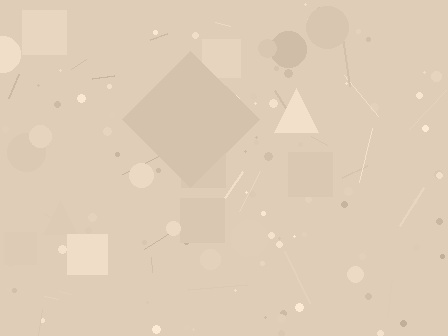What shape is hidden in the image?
A diamond is hidden in the image.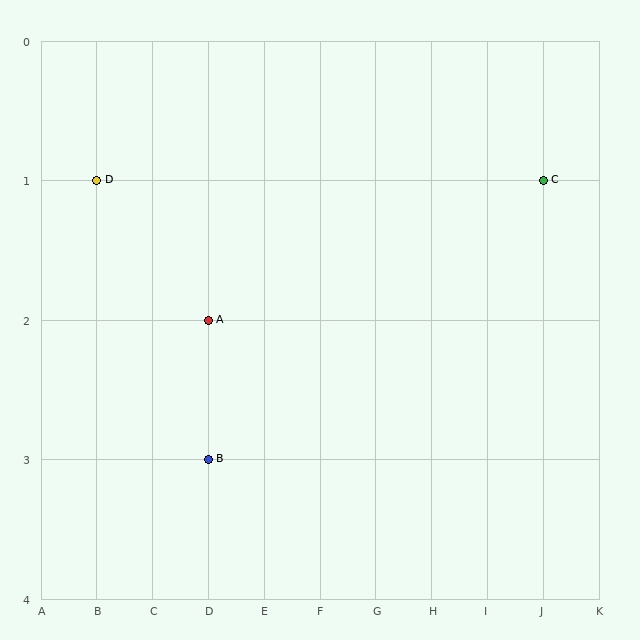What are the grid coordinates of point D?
Point D is at grid coordinates (B, 1).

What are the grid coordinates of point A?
Point A is at grid coordinates (D, 2).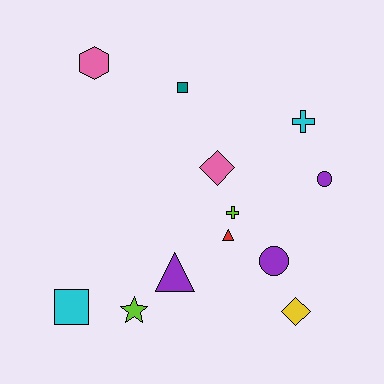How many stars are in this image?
There is 1 star.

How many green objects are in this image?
There are no green objects.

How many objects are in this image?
There are 12 objects.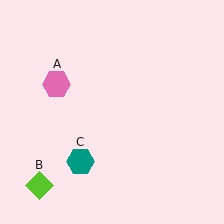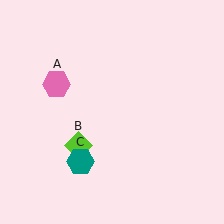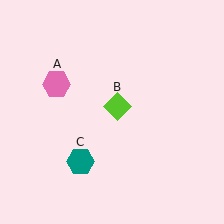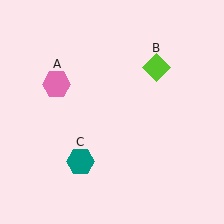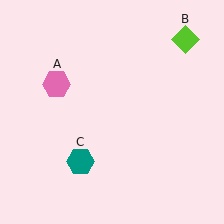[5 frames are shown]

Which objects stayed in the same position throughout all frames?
Pink hexagon (object A) and teal hexagon (object C) remained stationary.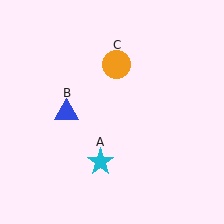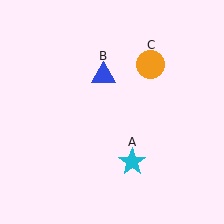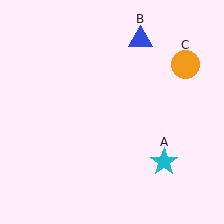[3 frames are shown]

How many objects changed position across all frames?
3 objects changed position: cyan star (object A), blue triangle (object B), orange circle (object C).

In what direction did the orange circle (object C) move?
The orange circle (object C) moved right.